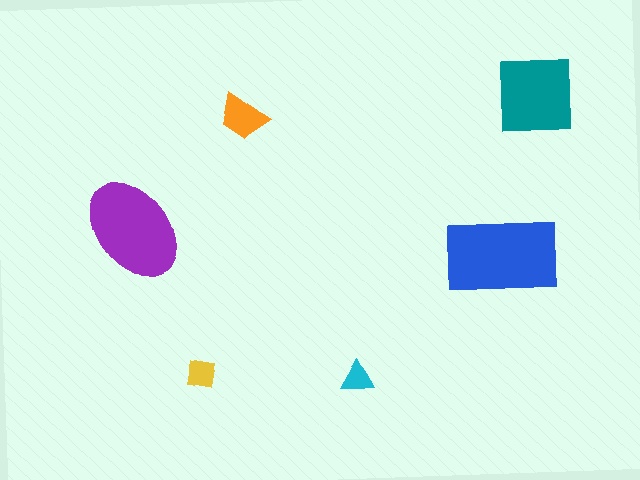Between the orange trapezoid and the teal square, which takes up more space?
The teal square.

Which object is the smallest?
The cyan triangle.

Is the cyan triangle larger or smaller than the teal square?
Smaller.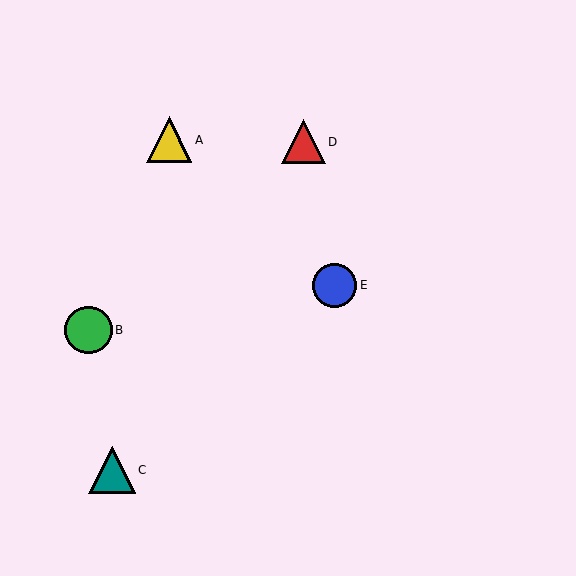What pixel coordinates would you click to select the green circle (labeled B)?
Click at (88, 330) to select the green circle B.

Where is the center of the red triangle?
The center of the red triangle is at (303, 142).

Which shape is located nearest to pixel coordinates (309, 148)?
The red triangle (labeled D) at (303, 142) is nearest to that location.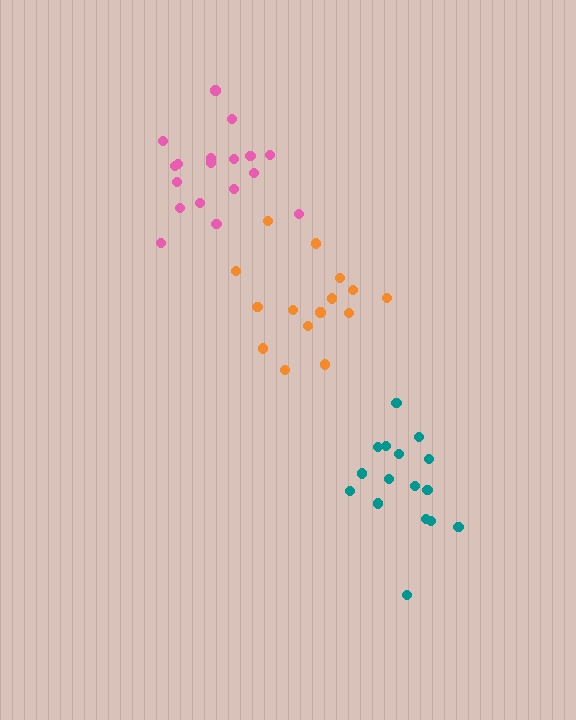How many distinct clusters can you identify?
There are 3 distinct clusters.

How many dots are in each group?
Group 1: 15 dots, Group 2: 18 dots, Group 3: 16 dots (49 total).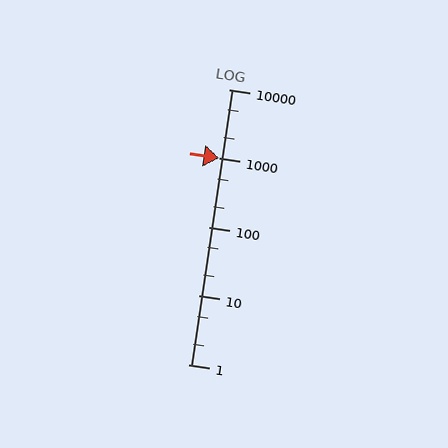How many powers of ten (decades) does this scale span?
The scale spans 4 decades, from 1 to 10000.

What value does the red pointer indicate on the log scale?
The pointer indicates approximately 1000.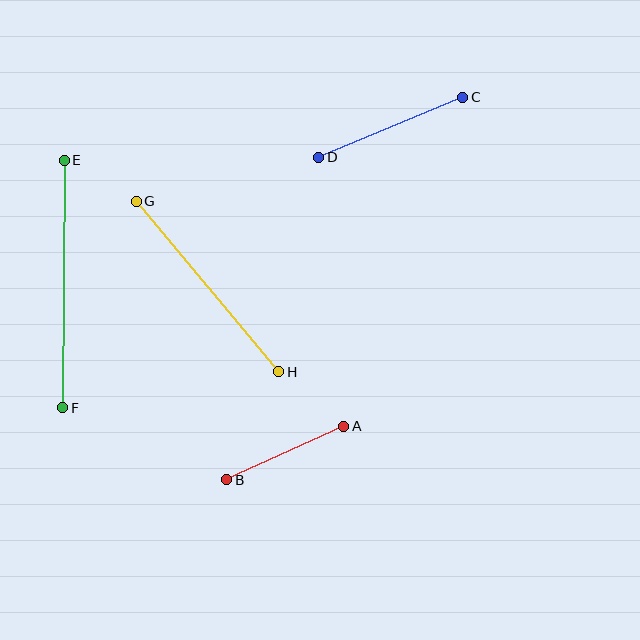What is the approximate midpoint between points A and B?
The midpoint is at approximately (285, 453) pixels.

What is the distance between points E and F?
The distance is approximately 247 pixels.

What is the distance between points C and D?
The distance is approximately 156 pixels.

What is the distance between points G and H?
The distance is approximately 222 pixels.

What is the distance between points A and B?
The distance is approximately 129 pixels.